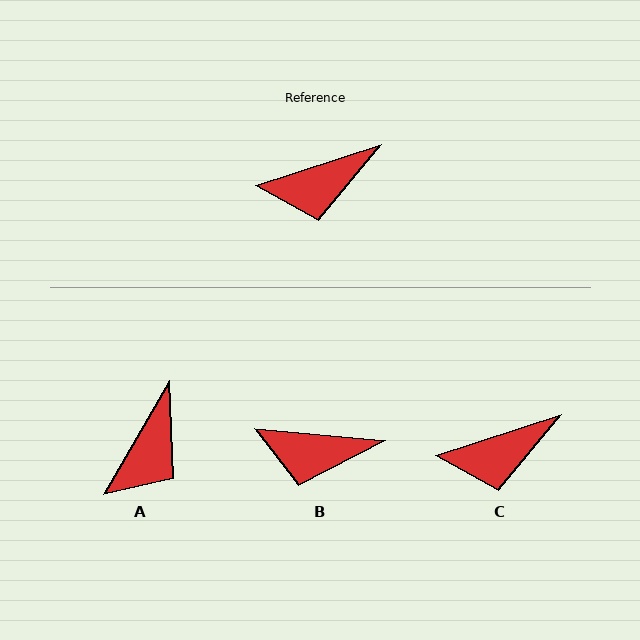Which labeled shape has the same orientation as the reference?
C.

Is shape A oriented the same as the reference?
No, it is off by about 42 degrees.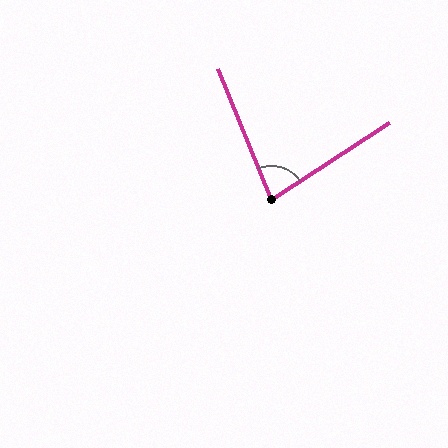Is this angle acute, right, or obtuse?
It is acute.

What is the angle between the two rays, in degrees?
Approximately 79 degrees.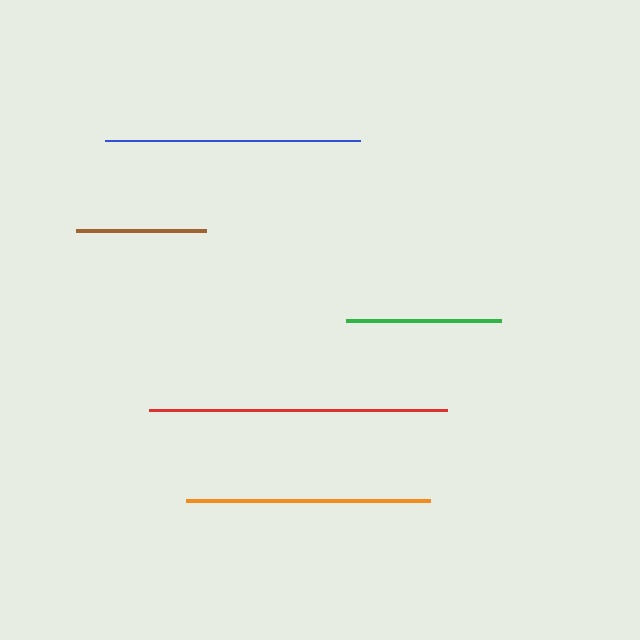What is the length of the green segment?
The green segment is approximately 155 pixels long.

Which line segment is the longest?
The red line is the longest at approximately 298 pixels.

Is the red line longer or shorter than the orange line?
The red line is longer than the orange line.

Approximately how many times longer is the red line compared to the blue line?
The red line is approximately 1.2 times the length of the blue line.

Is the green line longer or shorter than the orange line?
The orange line is longer than the green line.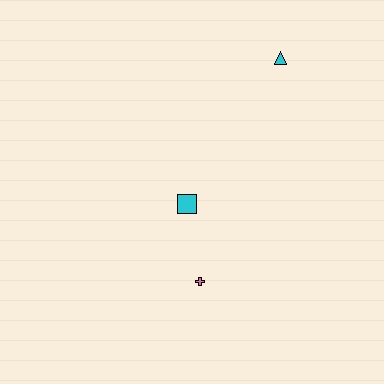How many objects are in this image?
There are 3 objects.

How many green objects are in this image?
There are no green objects.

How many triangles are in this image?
There is 1 triangle.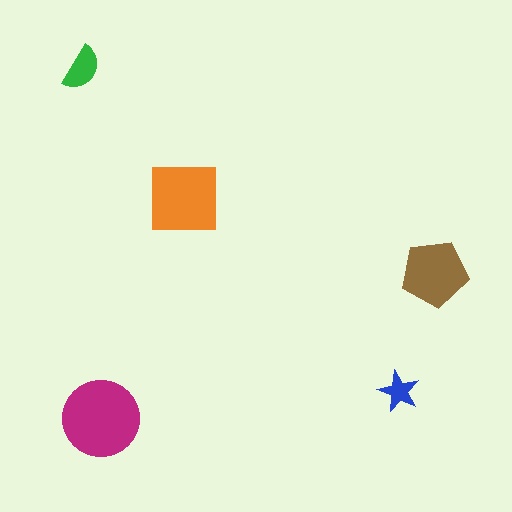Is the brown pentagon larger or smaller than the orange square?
Smaller.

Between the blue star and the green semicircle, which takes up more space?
The green semicircle.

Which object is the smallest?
The blue star.